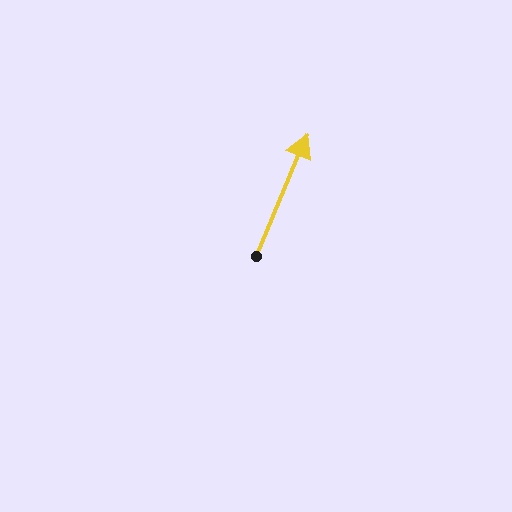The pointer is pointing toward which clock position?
Roughly 1 o'clock.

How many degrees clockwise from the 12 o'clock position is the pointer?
Approximately 23 degrees.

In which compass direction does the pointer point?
Northeast.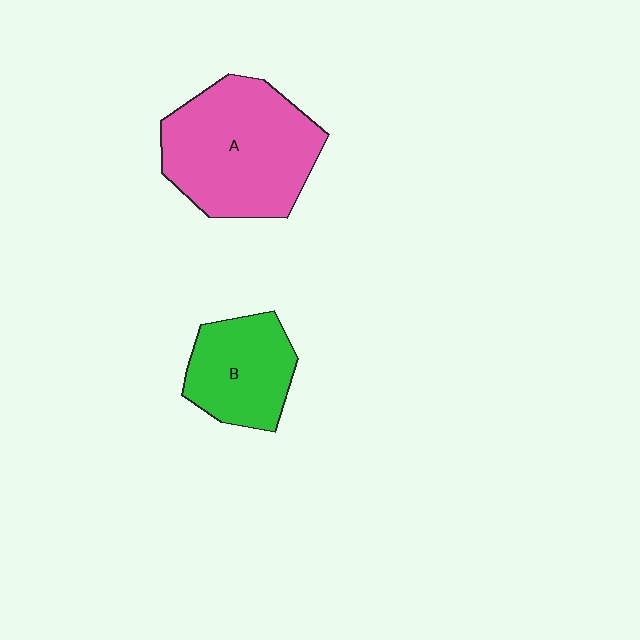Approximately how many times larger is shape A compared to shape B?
Approximately 1.7 times.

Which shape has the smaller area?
Shape B (green).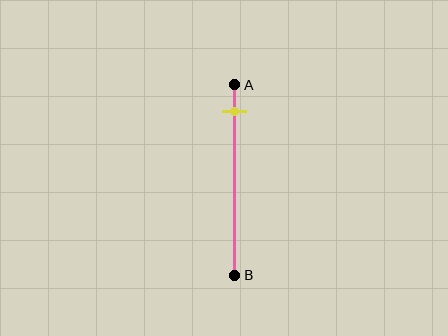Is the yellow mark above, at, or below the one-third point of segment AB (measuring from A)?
The yellow mark is above the one-third point of segment AB.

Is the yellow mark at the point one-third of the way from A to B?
No, the mark is at about 15% from A, not at the 33% one-third point.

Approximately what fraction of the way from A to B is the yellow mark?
The yellow mark is approximately 15% of the way from A to B.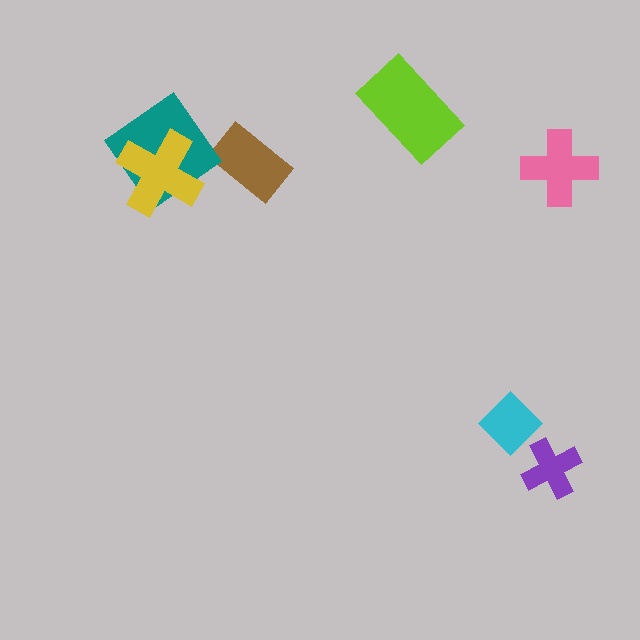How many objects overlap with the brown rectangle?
0 objects overlap with the brown rectangle.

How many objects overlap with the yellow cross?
1 object overlaps with the yellow cross.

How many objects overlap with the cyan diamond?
0 objects overlap with the cyan diamond.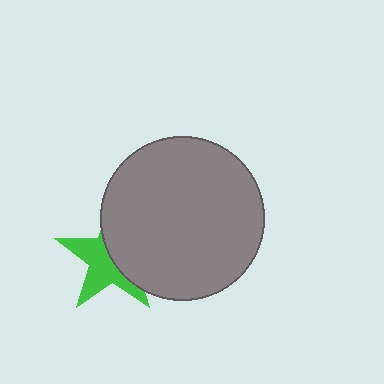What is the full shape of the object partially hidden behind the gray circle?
The partially hidden object is a green star.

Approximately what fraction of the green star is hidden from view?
Roughly 50% of the green star is hidden behind the gray circle.